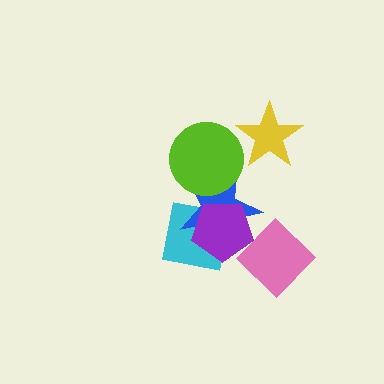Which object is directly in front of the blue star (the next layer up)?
The lime circle is directly in front of the blue star.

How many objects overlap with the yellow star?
0 objects overlap with the yellow star.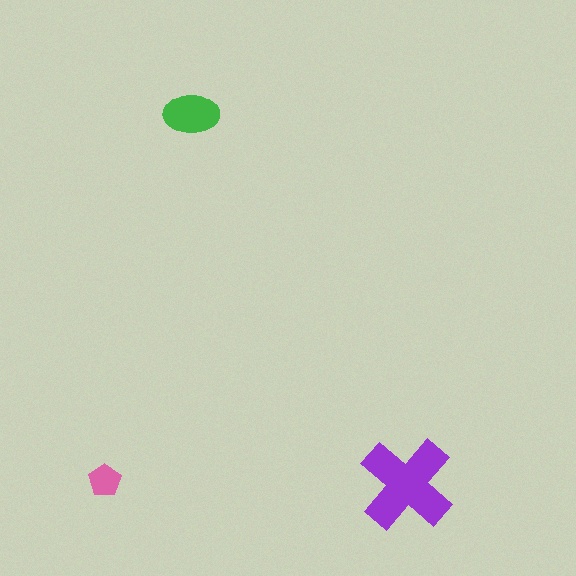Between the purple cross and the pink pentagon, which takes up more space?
The purple cross.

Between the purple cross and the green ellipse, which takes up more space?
The purple cross.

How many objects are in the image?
There are 3 objects in the image.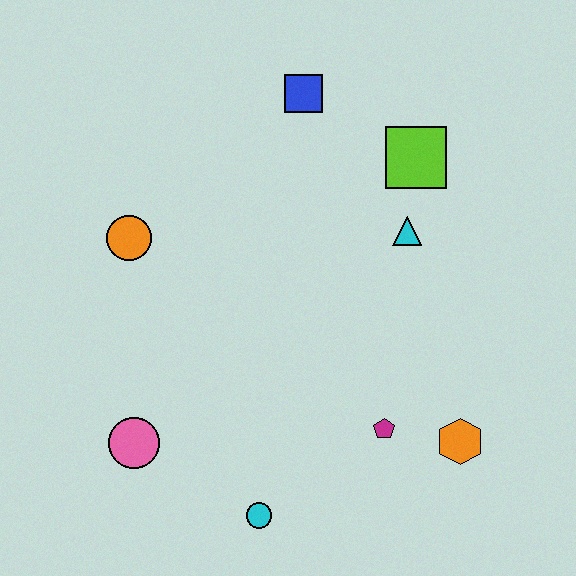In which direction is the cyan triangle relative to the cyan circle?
The cyan triangle is above the cyan circle.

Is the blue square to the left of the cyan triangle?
Yes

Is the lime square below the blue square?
Yes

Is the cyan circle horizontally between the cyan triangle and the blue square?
No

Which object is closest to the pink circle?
The cyan circle is closest to the pink circle.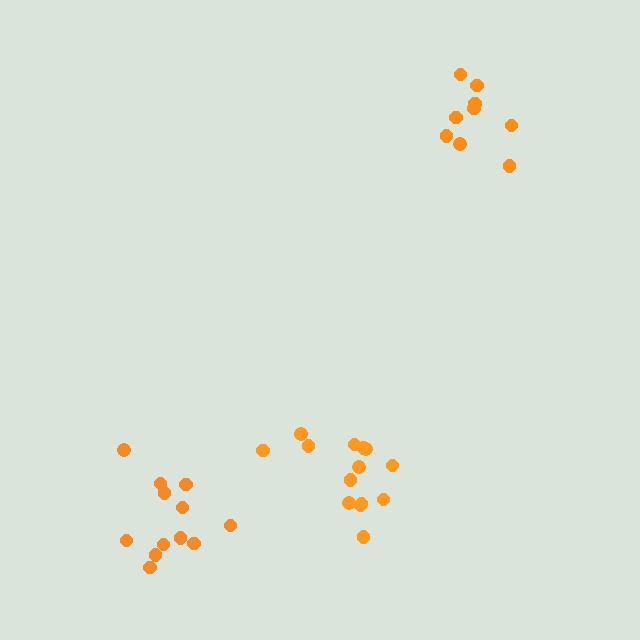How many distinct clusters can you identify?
There are 3 distinct clusters.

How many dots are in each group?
Group 1: 12 dots, Group 2: 14 dots, Group 3: 9 dots (35 total).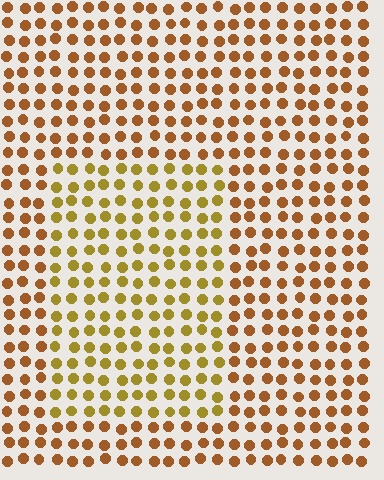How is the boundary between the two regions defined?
The boundary is defined purely by a slight shift in hue (about 26 degrees). Spacing, size, and orientation are identical on both sides.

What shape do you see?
I see a rectangle.